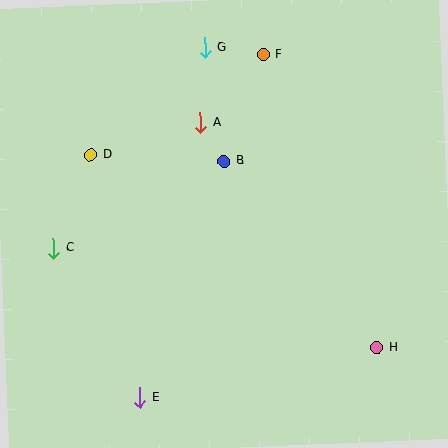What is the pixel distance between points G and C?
The distance between G and C is 251 pixels.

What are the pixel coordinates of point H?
Point H is at (377, 348).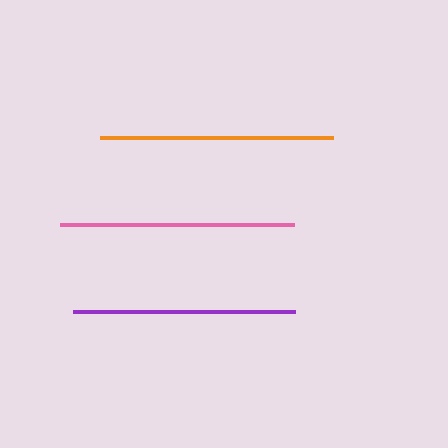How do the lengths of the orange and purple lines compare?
The orange and purple lines are approximately the same length.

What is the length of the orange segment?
The orange segment is approximately 233 pixels long.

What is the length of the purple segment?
The purple segment is approximately 222 pixels long.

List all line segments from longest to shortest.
From longest to shortest: pink, orange, purple.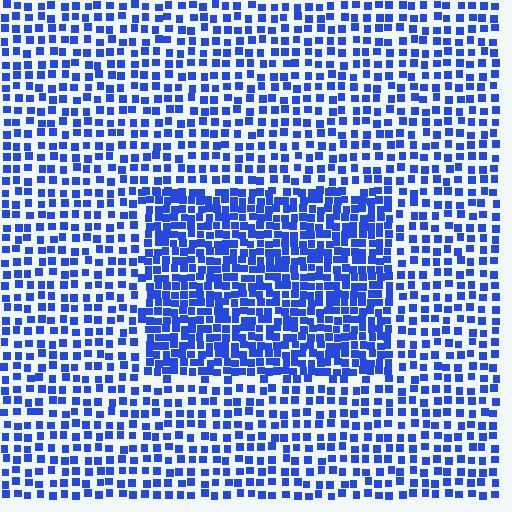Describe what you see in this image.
The image contains small blue elements arranged at two different densities. A rectangle-shaped region is visible where the elements are more densely packed than the surrounding area.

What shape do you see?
I see a rectangle.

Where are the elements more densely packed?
The elements are more densely packed inside the rectangle boundary.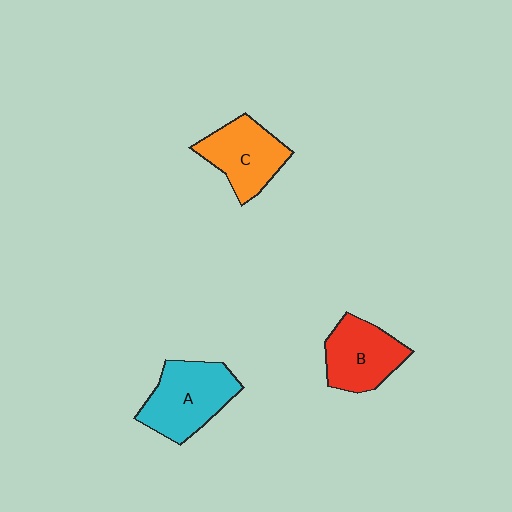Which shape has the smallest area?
Shape B (red).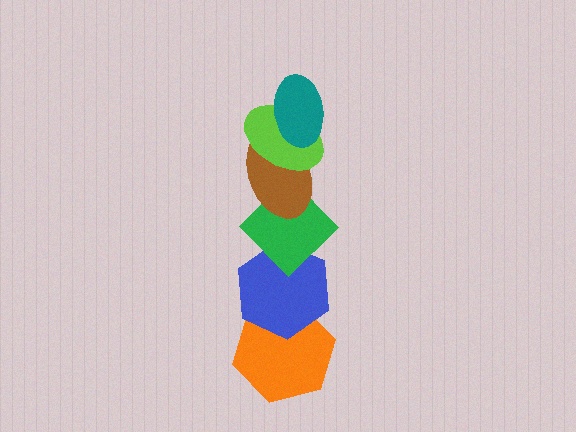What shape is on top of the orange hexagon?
The blue hexagon is on top of the orange hexagon.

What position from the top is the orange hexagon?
The orange hexagon is 6th from the top.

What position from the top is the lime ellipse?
The lime ellipse is 2nd from the top.